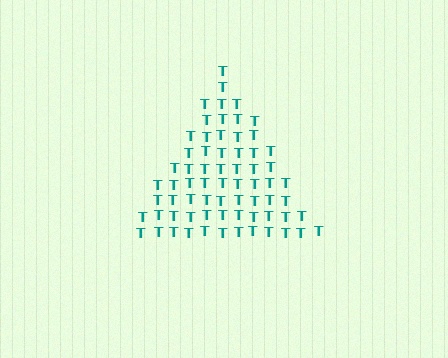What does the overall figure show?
The overall figure shows a triangle.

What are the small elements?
The small elements are letter T's.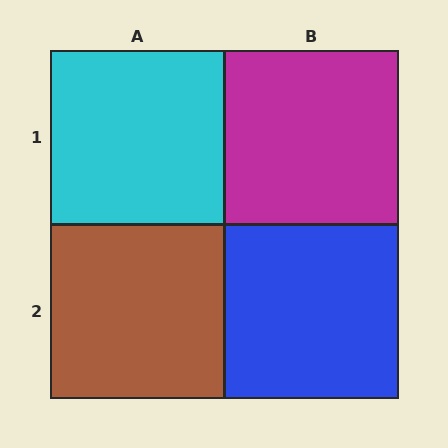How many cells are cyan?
1 cell is cyan.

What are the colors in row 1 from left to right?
Cyan, magenta.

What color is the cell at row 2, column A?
Brown.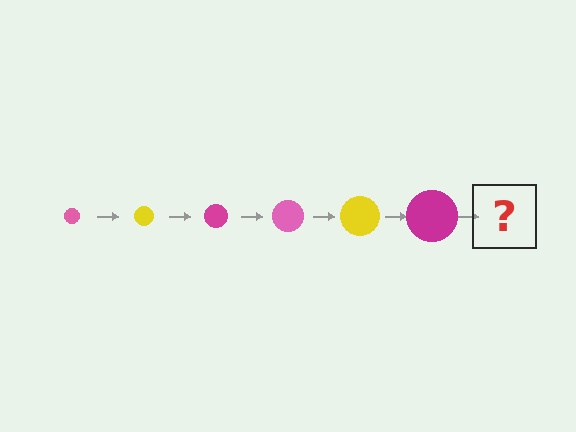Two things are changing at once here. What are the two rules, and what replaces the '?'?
The two rules are that the circle grows larger each step and the color cycles through pink, yellow, and magenta. The '?' should be a pink circle, larger than the previous one.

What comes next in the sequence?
The next element should be a pink circle, larger than the previous one.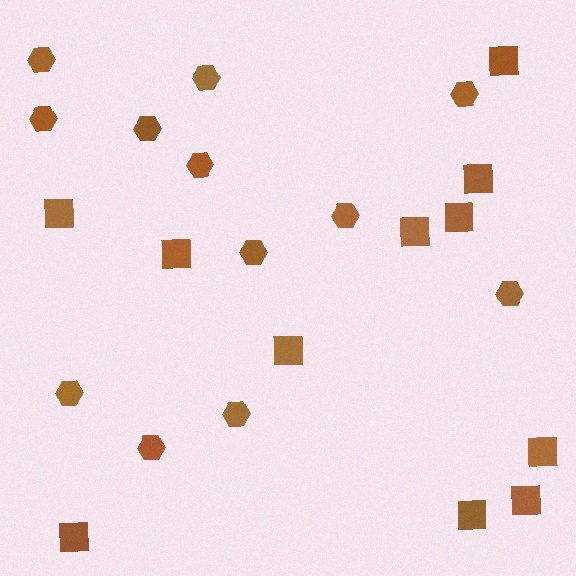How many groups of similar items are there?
There are 2 groups: one group of hexagons (12) and one group of squares (11).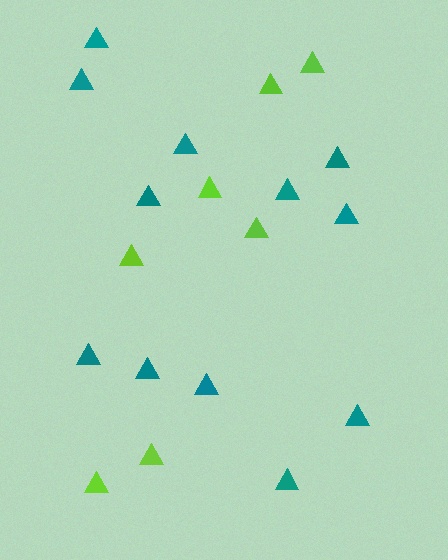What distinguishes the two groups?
There are 2 groups: one group of teal triangles (12) and one group of lime triangles (7).